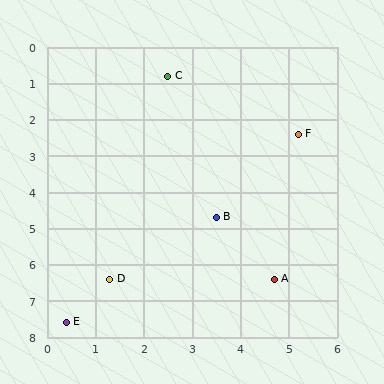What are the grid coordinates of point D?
Point D is at approximately (1.3, 6.4).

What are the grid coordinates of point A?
Point A is at approximately (4.7, 6.4).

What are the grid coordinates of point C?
Point C is at approximately (2.5, 0.8).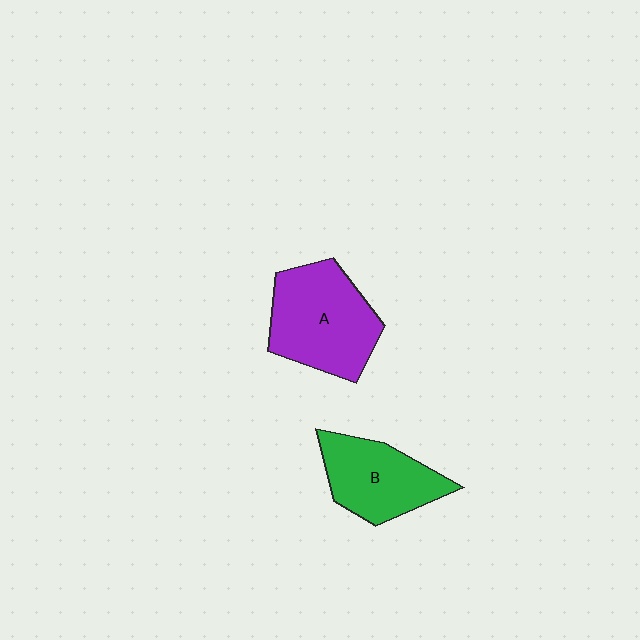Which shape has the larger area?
Shape A (purple).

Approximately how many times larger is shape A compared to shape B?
Approximately 1.3 times.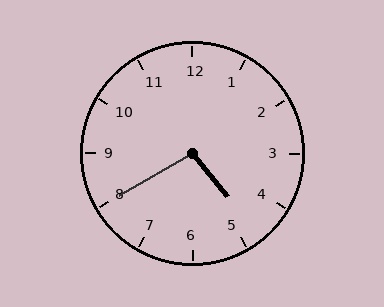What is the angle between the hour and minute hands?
Approximately 100 degrees.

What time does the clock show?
4:40.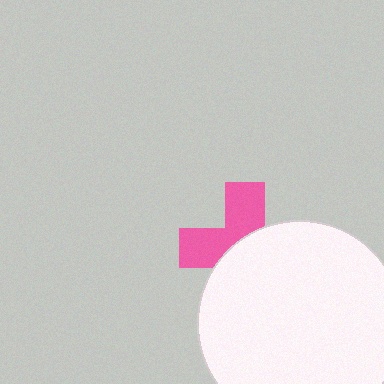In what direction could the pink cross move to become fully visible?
The pink cross could move up. That would shift it out from behind the white circle entirely.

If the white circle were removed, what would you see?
You would see the complete pink cross.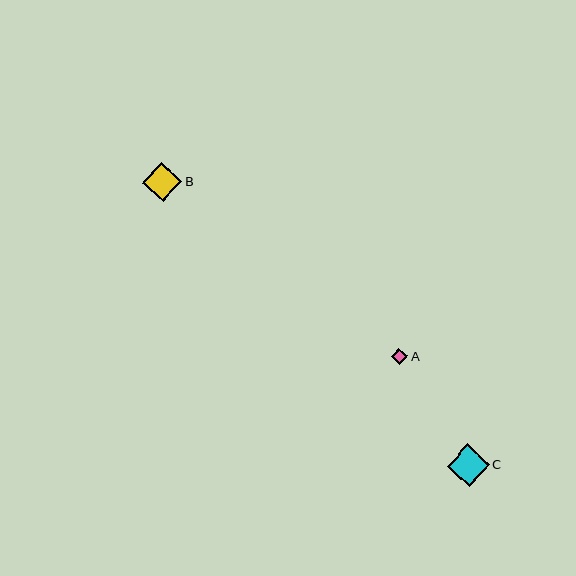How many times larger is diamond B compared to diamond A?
Diamond B is approximately 2.4 times the size of diamond A.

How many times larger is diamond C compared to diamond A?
Diamond C is approximately 2.6 times the size of diamond A.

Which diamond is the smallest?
Diamond A is the smallest with a size of approximately 16 pixels.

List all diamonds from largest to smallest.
From largest to smallest: C, B, A.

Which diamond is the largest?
Diamond C is the largest with a size of approximately 42 pixels.